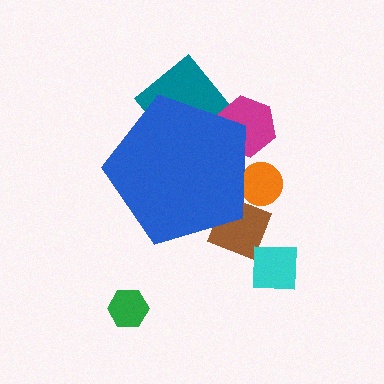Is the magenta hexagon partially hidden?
Yes, the magenta hexagon is partially hidden behind the blue pentagon.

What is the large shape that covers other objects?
A blue pentagon.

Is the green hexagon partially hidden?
No, the green hexagon is fully visible.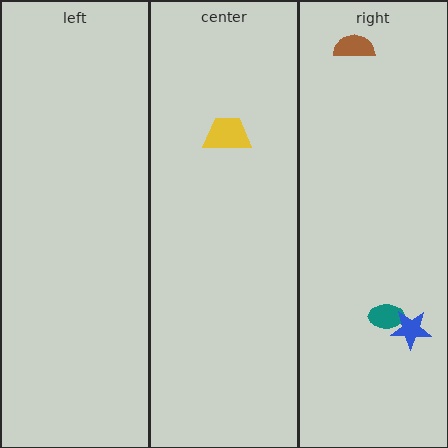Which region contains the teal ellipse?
The right region.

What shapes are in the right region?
The teal ellipse, the blue star, the brown semicircle.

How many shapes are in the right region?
3.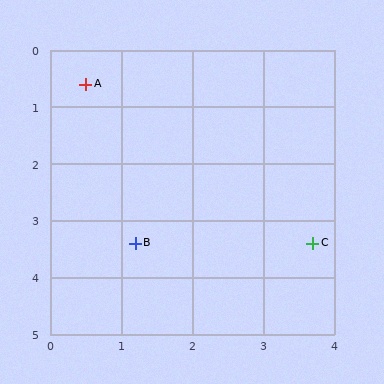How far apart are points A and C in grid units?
Points A and C are about 4.3 grid units apart.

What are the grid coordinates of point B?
Point B is at approximately (1.2, 3.4).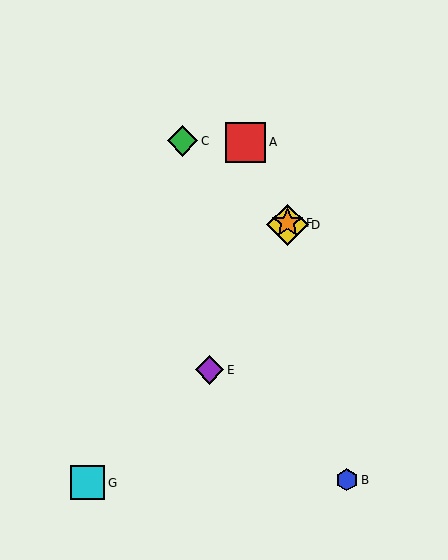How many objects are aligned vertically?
2 objects (D, F) are aligned vertically.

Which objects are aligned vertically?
Objects D, F are aligned vertically.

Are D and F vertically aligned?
Yes, both are at x≈287.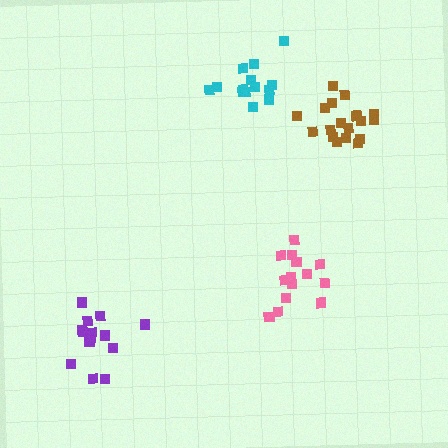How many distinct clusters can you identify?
There are 4 distinct clusters.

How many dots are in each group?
Group 1: 14 dots, Group 2: 14 dots, Group 3: 19 dots, Group 4: 14 dots (61 total).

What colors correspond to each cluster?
The clusters are colored: cyan, purple, brown, pink.